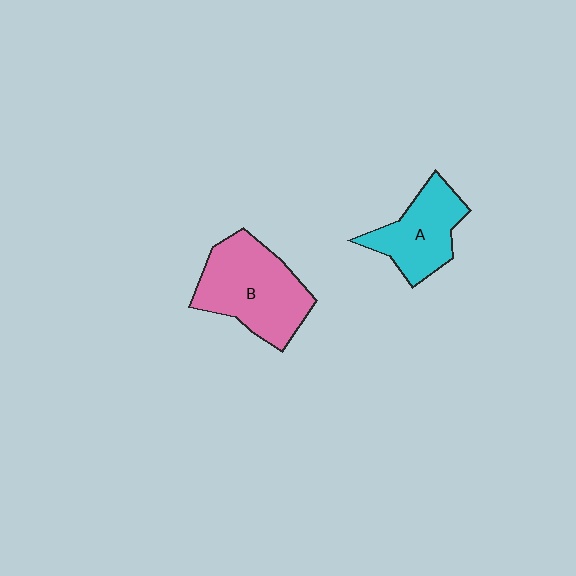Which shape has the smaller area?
Shape A (cyan).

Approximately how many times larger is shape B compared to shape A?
Approximately 1.4 times.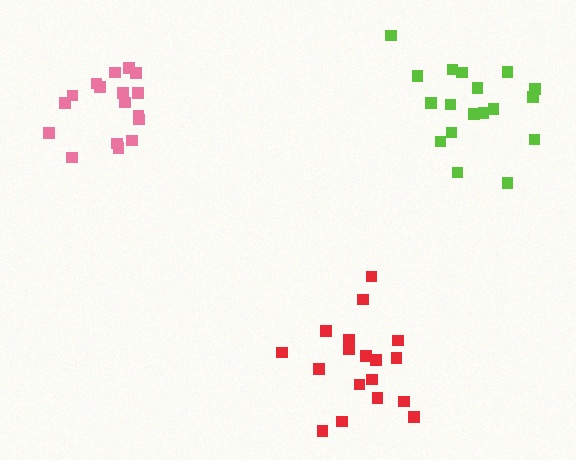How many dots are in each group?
Group 1: 18 dots, Group 2: 17 dots, Group 3: 18 dots (53 total).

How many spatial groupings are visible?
There are 3 spatial groupings.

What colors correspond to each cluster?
The clusters are colored: red, pink, lime.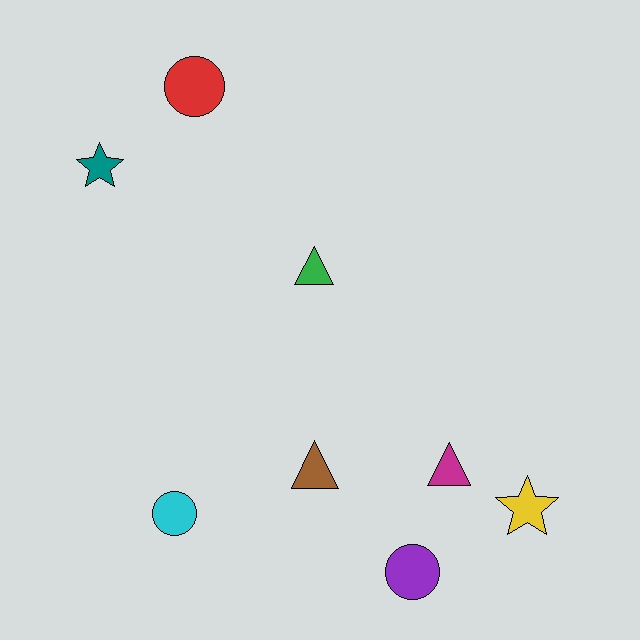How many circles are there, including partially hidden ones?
There are 3 circles.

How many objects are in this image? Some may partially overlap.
There are 8 objects.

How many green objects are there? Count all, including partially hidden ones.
There is 1 green object.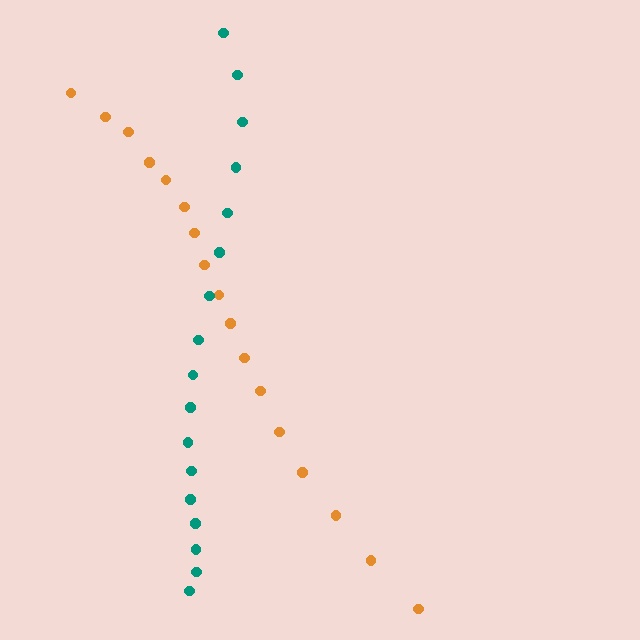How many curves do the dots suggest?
There are 2 distinct paths.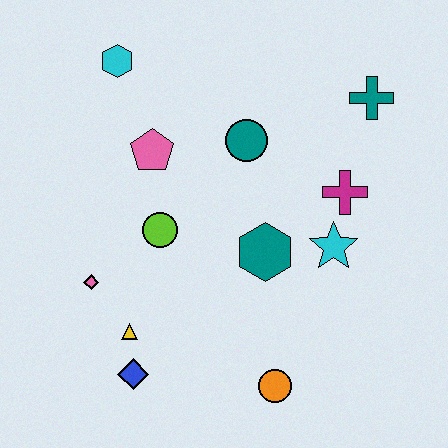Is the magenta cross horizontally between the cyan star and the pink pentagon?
No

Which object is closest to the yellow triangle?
The blue diamond is closest to the yellow triangle.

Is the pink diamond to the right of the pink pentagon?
No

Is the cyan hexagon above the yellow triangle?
Yes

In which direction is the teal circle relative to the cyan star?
The teal circle is above the cyan star.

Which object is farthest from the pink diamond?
The teal cross is farthest from the pink diamond.